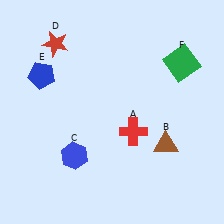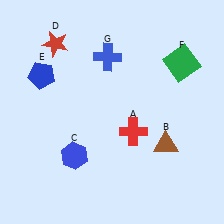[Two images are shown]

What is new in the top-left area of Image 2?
A blue cross (G) was added in the top-left area of Image 2.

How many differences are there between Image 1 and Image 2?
There is 1 difference between the two images.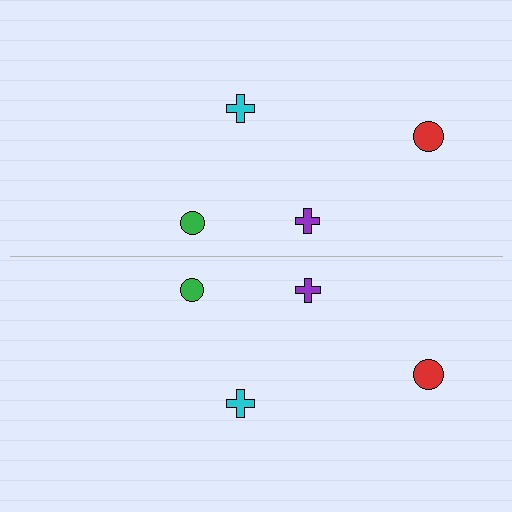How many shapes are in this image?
There are 8 shapes in this image.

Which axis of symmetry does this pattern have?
The pattern has a horizontal axis of symmetry running through the center of the image.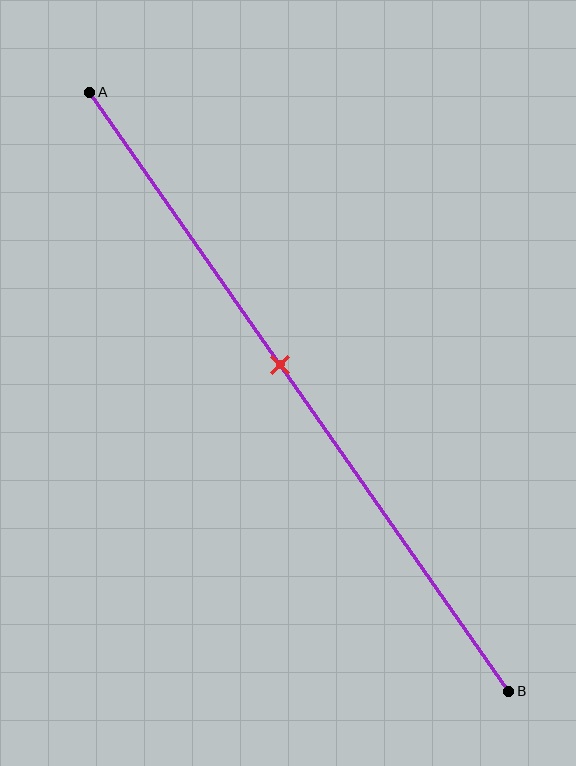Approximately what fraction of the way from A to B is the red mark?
The red mark is approximately 45% of the way from A to B.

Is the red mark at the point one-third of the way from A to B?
No, the mark is at about 45% from A, not at the 33% one-third point.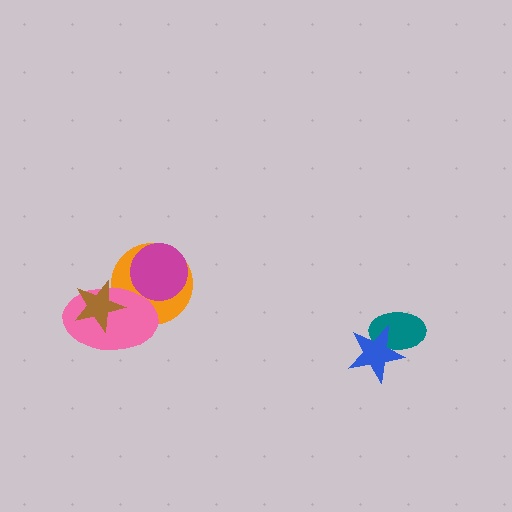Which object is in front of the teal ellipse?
The blue star is in front of the teal ellipse.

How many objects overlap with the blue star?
1 object overlaps with the blue star.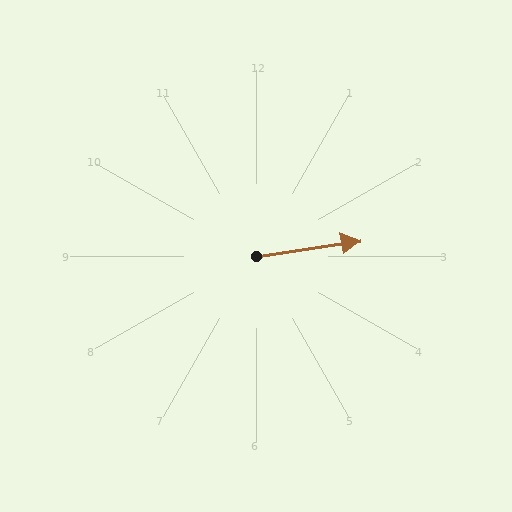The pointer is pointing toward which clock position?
Roughly 3 o'clock.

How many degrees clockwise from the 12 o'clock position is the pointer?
Approximately 81 degrees.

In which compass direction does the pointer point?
East.